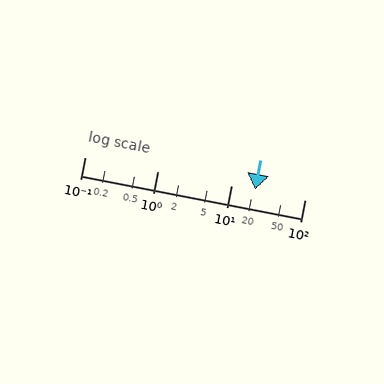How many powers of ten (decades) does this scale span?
The scale spans 3 decades, from 0.1 to 100.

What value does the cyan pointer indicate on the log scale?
The pointer indicates approximately 21.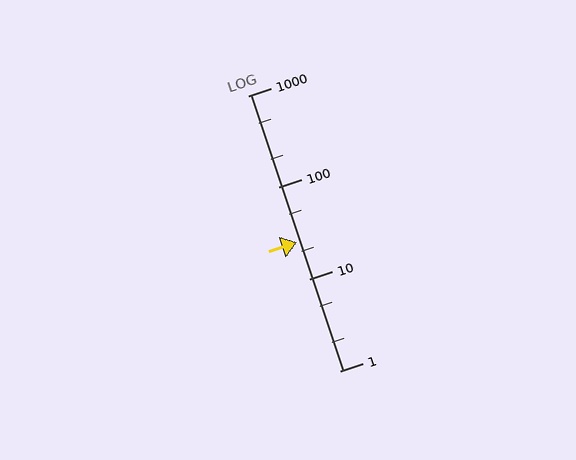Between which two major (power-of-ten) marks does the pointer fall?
The pointer is between 10 and 100.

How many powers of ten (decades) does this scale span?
The scale spans 3 decades, from 1 to 1000.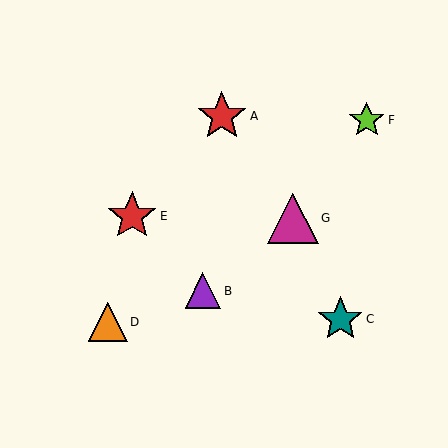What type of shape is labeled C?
Shape C is a teal star.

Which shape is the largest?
The magenta triangle (labeled G) is the largest.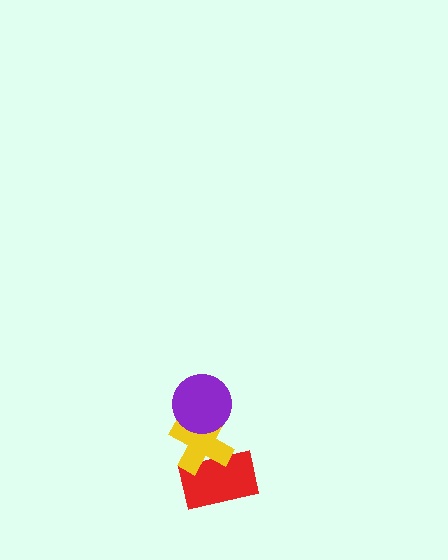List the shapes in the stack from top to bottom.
From top to bottom: the purple circle, the yellow cross, the red rectangle.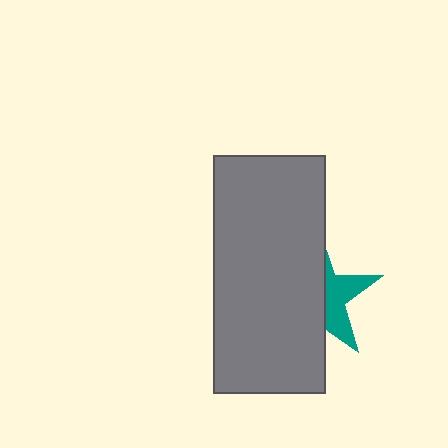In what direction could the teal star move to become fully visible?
The teal star could move right. That would shift it out from behind the gray rectangle entirely.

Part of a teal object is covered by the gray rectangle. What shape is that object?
It is a star.